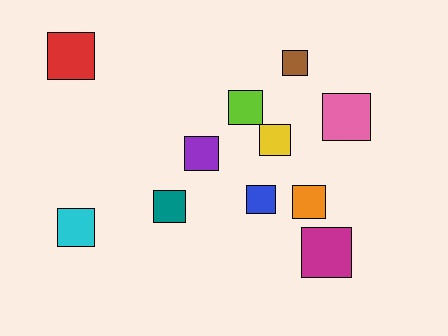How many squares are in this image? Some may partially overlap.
There are 11 squares.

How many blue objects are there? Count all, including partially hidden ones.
There is 1 blue object.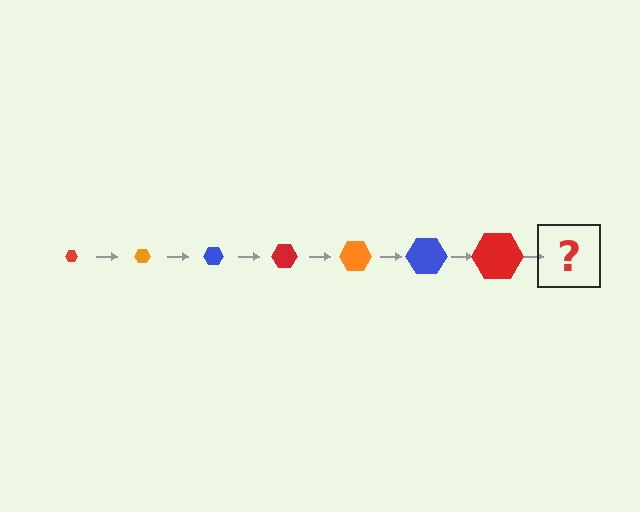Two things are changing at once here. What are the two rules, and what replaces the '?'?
The two rules are that the hexagon grows larger each step and the color cycles through red, orange, and blue. The '?' should be an orange hexagon, larger than the previous one.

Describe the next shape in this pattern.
It should be an orange hexagon, larger than the previous one.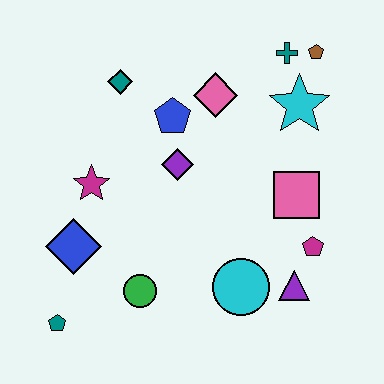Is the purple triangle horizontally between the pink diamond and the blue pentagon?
No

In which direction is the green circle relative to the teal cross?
The green circle is below the teal cross.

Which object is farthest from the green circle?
The brown pentagon is farthest from the green circle.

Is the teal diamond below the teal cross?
Yes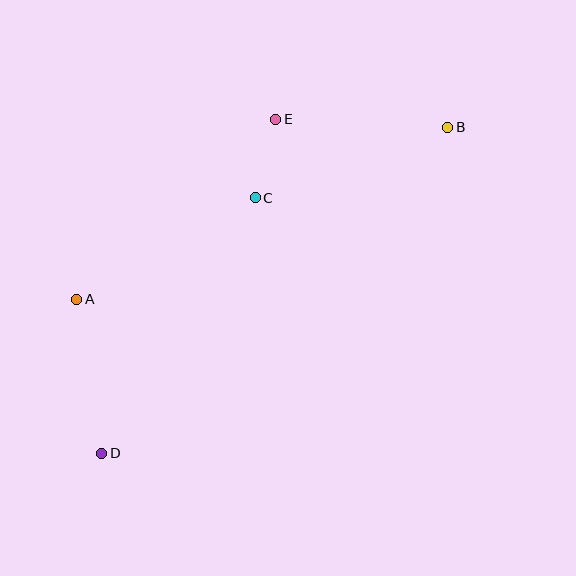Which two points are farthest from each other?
Points B and D are farthest from each other.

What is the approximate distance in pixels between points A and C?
The distance between A and C is approximately 205 pixels.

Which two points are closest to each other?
Points C and E are closest to each other.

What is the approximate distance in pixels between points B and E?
The distance between B and E is approximately 172 pixels.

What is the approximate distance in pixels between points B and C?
The distance between B and C is approximately 205 pixels.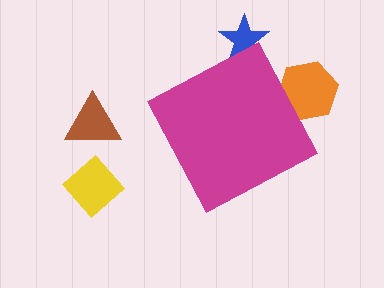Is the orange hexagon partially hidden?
Yes, the orange hexagon is partially hidden behind the magenta diamond.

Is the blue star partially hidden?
Yes, the blue star is partially hidden behind the magenta diamond.